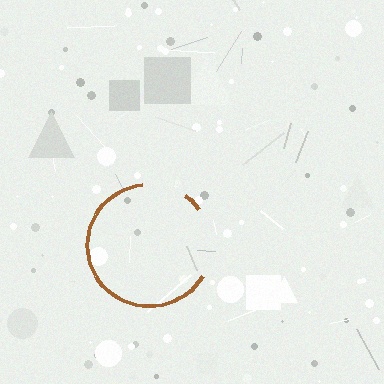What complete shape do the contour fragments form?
The contour fragments form a circle.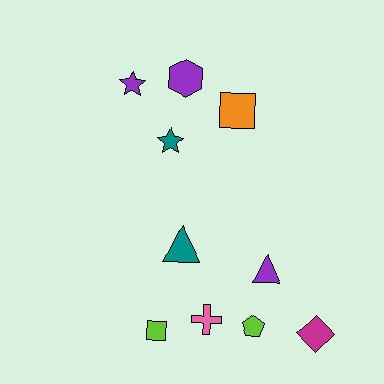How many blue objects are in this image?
There are no blue objects.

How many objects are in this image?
There are 10 objects.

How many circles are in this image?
There are no circles.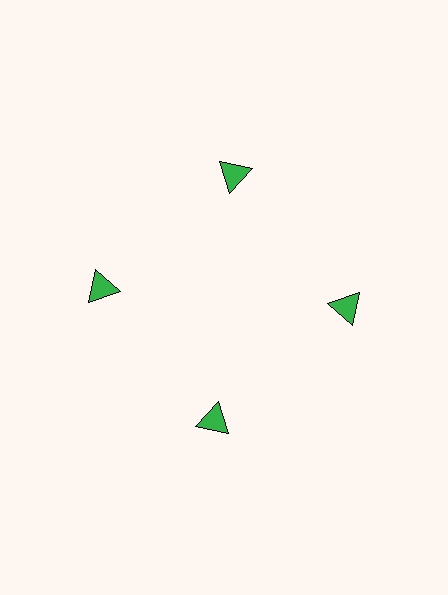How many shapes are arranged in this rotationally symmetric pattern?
There are 4 shapes, arranged in 4 groups of 1.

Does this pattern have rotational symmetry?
Yes, this pattern has 4-fold rotational symmetry. It looks the same after rotating 90 degrees around the center.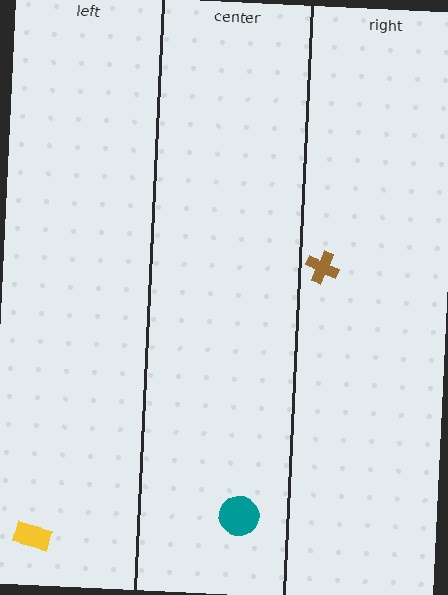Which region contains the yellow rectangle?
The left region.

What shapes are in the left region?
The yellow rectangle.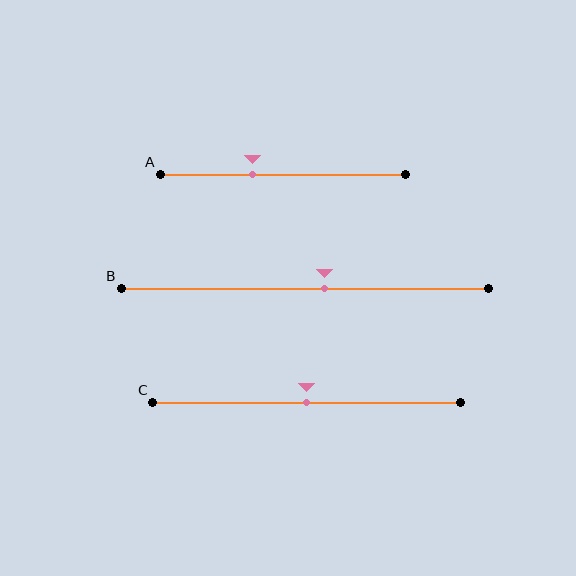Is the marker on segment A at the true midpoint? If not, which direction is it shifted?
No, the marker on segment A is shifted to the left by about 12% of the segment length.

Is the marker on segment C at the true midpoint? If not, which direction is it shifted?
Yes, the marker on segment C is at the true midpoint.